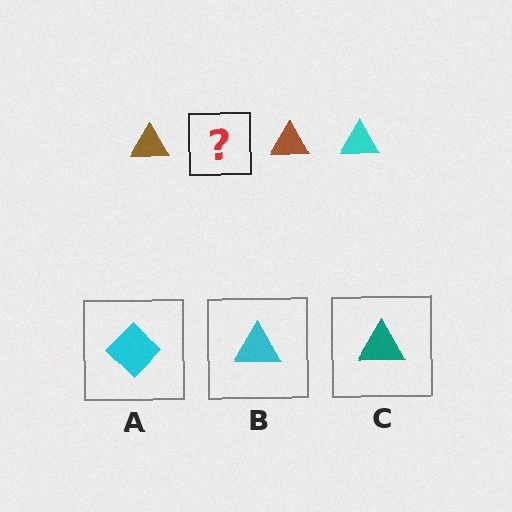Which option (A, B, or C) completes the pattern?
B.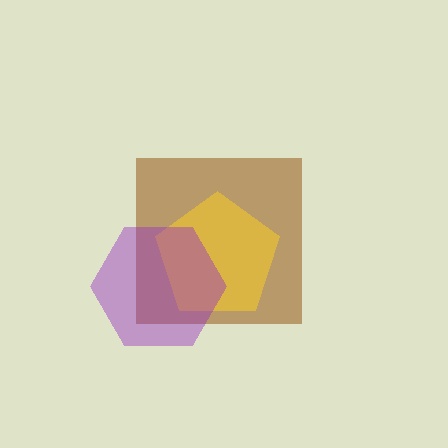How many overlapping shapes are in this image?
There are 3 overlapping shapes in the image.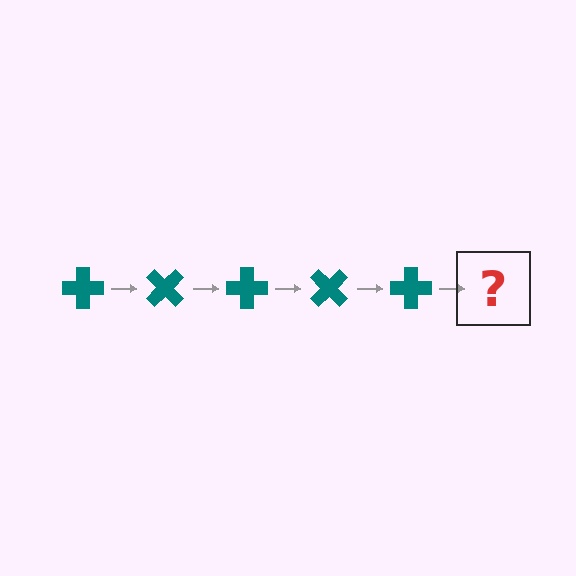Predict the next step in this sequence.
The next step is a teal cross rotated 225 degrees.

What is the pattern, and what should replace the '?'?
The pattern is that the cross rotates 45 degrees each step. The '?' should be a teal cross rotated 225 degrees.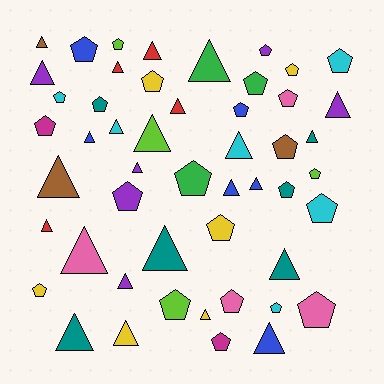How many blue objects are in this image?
There are 6 blue objects.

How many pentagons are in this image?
There are 25 pentagons.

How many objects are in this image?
There are 50 objects.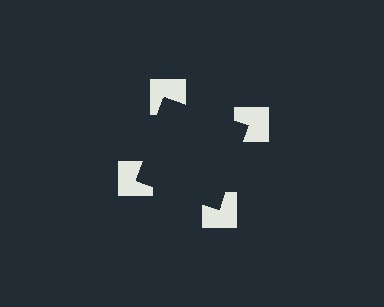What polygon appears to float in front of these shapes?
An illusory square — its edges are inferred from the aligned wedge cuts in the notched squares, not physically drawn.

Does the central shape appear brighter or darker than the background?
It typically appears slightly darker than the background, even though no actual brightness change is drawn.